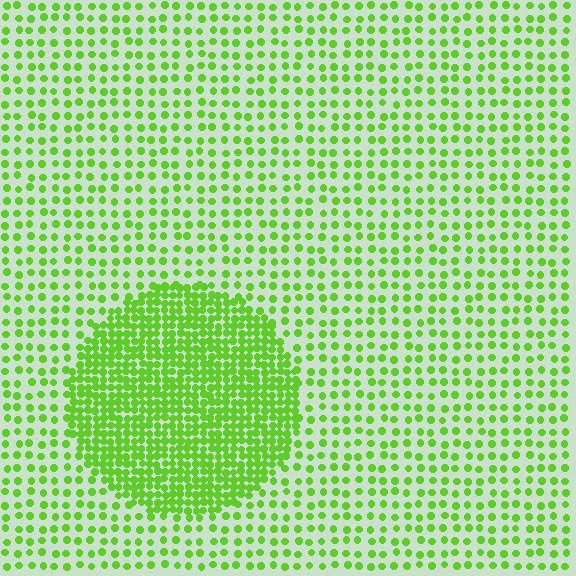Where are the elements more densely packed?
The elements are more densely packed inside the circle boundary.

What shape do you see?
I see a circle.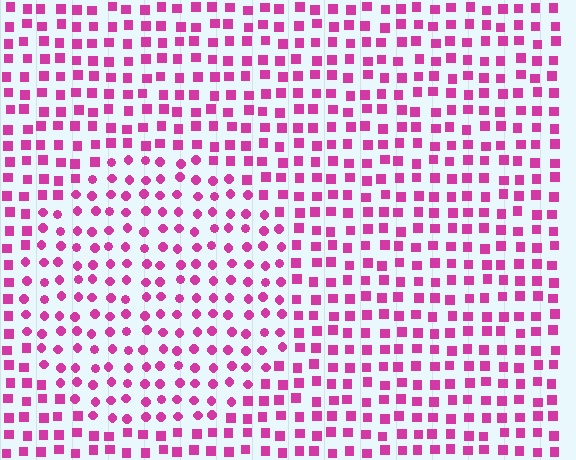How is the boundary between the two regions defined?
The boundary is defined by a change in element shape: circles inside vs. squares outside. All elements share the same color and spacing.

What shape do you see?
I see a circle.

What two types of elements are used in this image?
The image uses circles inside the circle region and squares outside it.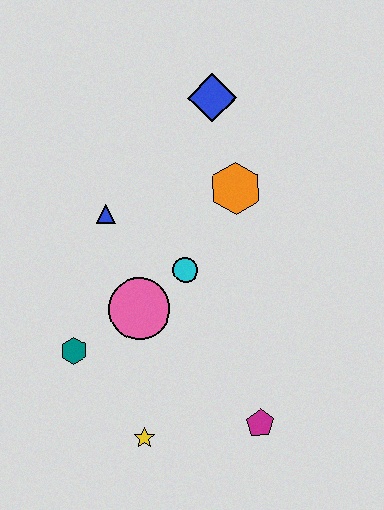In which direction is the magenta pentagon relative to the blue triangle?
The magenta pentagon is below the blue triangle.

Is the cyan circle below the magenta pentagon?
No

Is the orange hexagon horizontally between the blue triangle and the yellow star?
No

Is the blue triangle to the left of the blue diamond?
Yes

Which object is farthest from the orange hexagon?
The yellow star is farthest from the orange hexagon.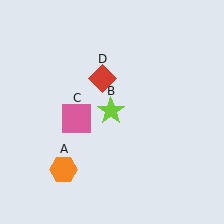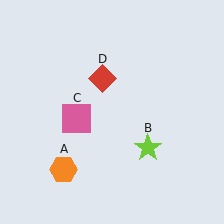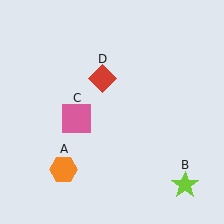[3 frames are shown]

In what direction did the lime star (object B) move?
The lime star (object B) moved down and to the right.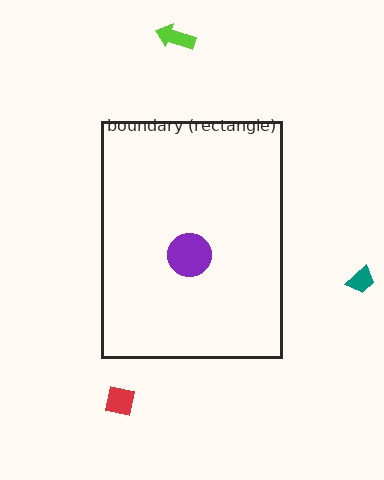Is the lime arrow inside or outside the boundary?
Outside.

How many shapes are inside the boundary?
1 inside, 3 outside.